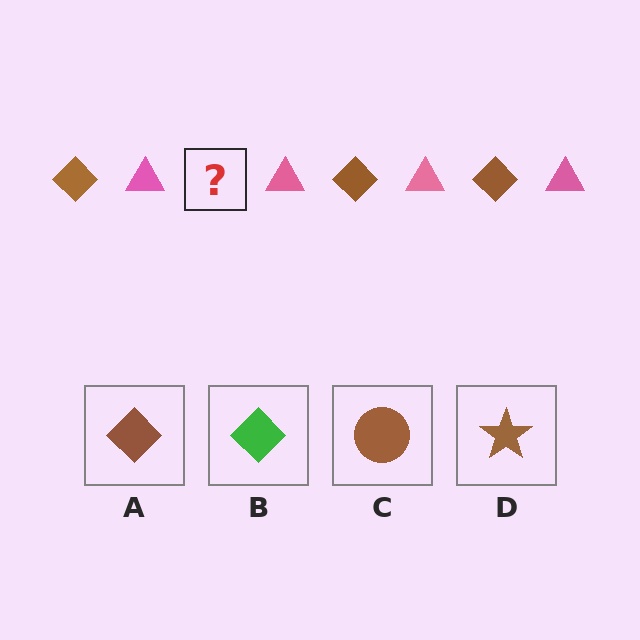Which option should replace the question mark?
Option A.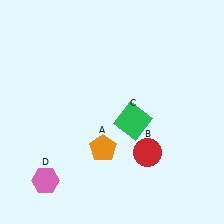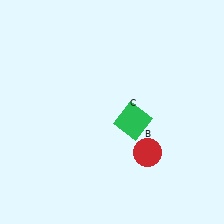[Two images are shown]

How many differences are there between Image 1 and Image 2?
There are 2 differences between the two images.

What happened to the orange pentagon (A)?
The orange pentagon (A) was removed in Image 2. It was in the bottom-left area of Image 1.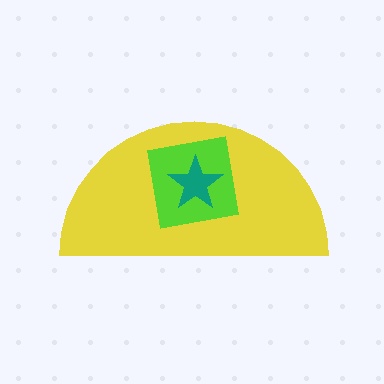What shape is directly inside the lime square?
The teal star.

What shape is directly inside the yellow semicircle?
The lime square.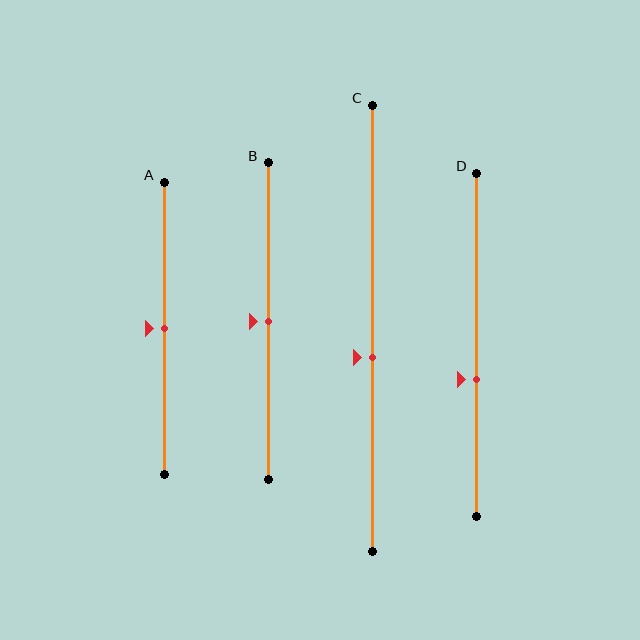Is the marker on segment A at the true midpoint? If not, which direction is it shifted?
Yes, the marker on segment A is at the true midpoint.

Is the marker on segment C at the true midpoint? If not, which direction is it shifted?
No, the marker on segment C is shifted downward by about 7% of the segment length.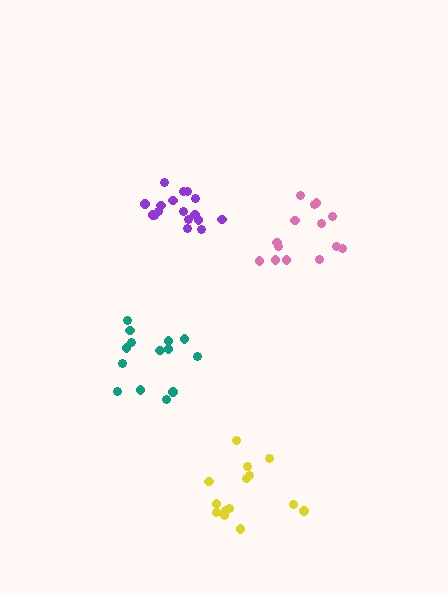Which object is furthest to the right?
The pink cluster is rightmost.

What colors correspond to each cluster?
The clusters are colored: purple, pink, yellow, teal.